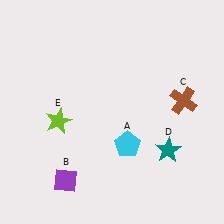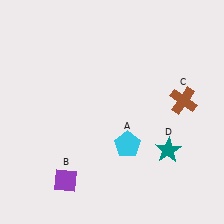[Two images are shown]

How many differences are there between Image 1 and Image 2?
There is 1 difference between the two images.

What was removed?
The lime star (E) was removed in Image 2.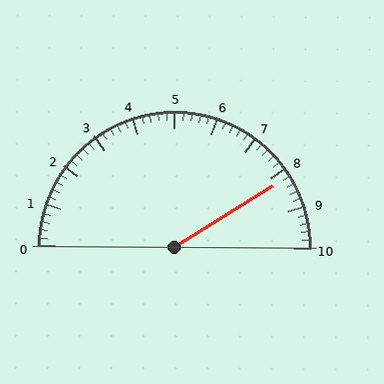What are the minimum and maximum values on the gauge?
The gauge ranges from 0 to 10.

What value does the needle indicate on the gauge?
The needle indicates approximately 8.2.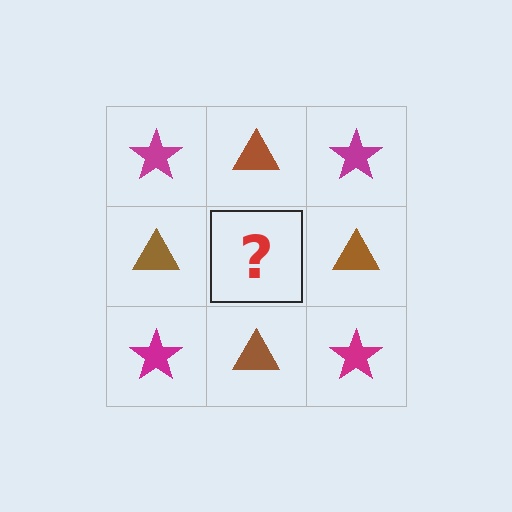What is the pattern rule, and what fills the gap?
The rule is that it alternates magenta star and brown triangle in a checkerboard pattern. The gap should be filled with a magenta star.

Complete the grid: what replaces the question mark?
The question mark should be replaced with a magenta star.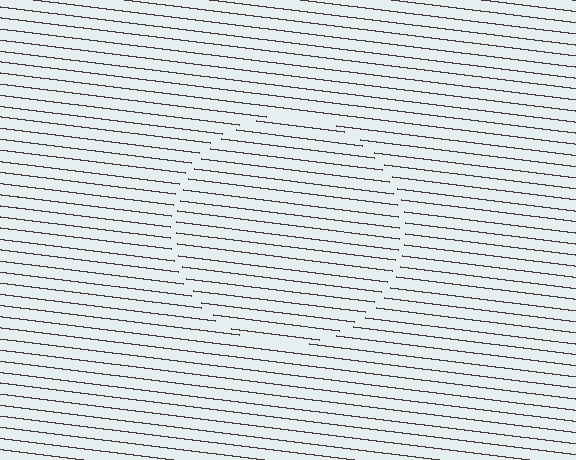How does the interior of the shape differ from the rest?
The interior of the shape contains the same grating, shifted by half a period — the contour is defined by the phase discontinuity where line-ends from the inner and outer gratings abut.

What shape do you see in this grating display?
An illusory circle. The interior of the shape contains the same grating, shifted by half a period — the contour is defined by the phase discontinuity where line-ends from the inner and outer gratings abut.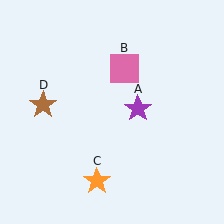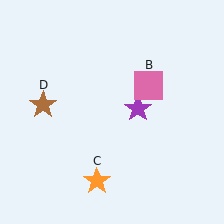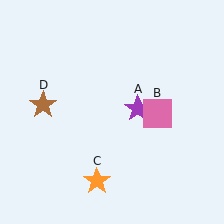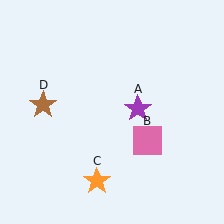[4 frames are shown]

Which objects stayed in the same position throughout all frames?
Purple star (object A) and orange star (object C) and brown star (object D) remained stationary.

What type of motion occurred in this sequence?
The pink square (object B) rotated clockwise around the center of the scene.